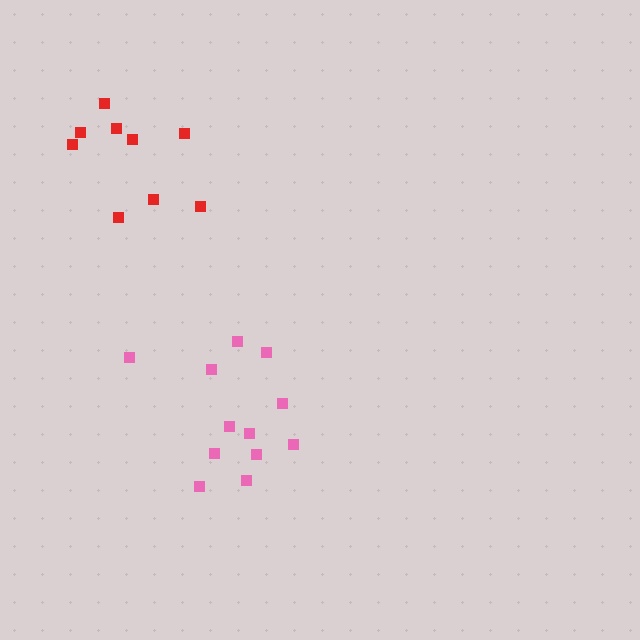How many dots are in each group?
Group 1: 12 dots, Group 2: 9 dots (21 total).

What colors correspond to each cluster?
The clusters are colored: pink, red.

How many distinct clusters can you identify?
There are 2 distinct clusters.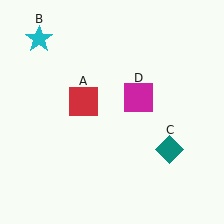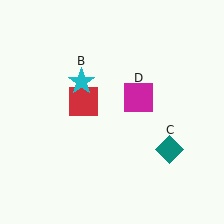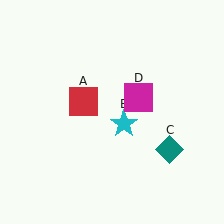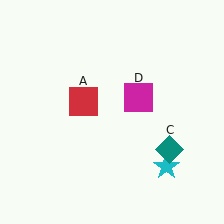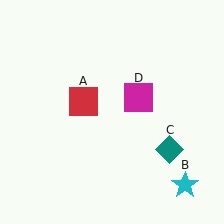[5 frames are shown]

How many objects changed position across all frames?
1 object changed position: cyan star (object B).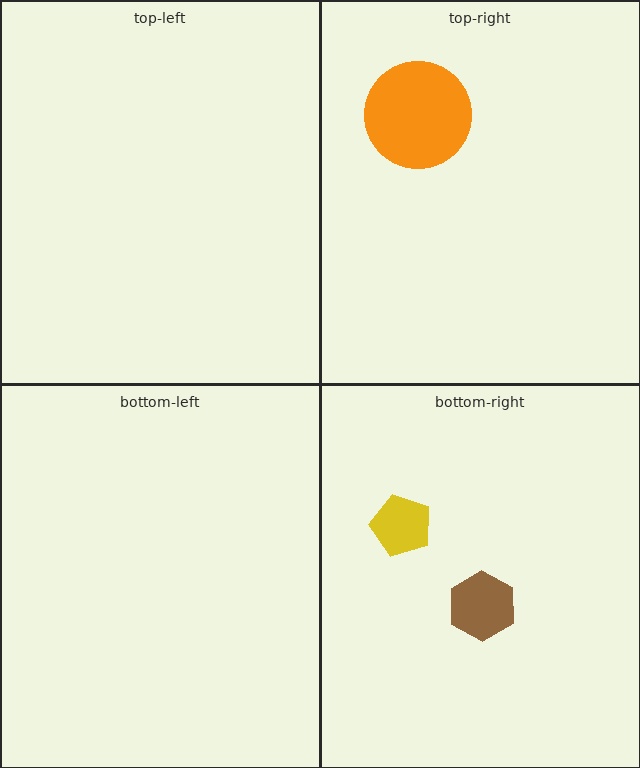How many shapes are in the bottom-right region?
2.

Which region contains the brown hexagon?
The bottom-right region.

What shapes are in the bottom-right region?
The brown hexagon, the yellow pentagon.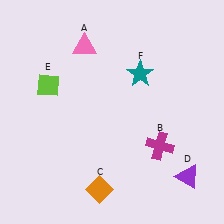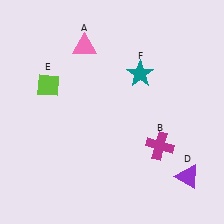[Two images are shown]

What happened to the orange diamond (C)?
The orange diamond (C) was removed in Image 2. It was in the bottom-left area of Image 1.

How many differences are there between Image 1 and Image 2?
There is 1 difference between the two images.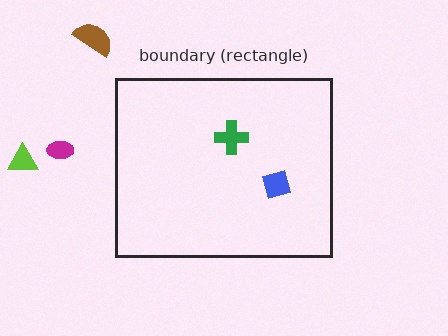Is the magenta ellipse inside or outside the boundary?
Outside.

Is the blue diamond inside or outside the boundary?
Inside.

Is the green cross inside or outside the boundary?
Inside.